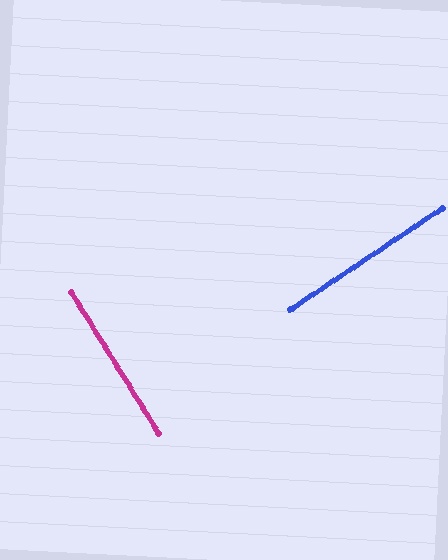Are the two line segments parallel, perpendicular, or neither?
Perpendicular — they meet at approximately 88°.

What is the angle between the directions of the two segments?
Approximately 88 degrees.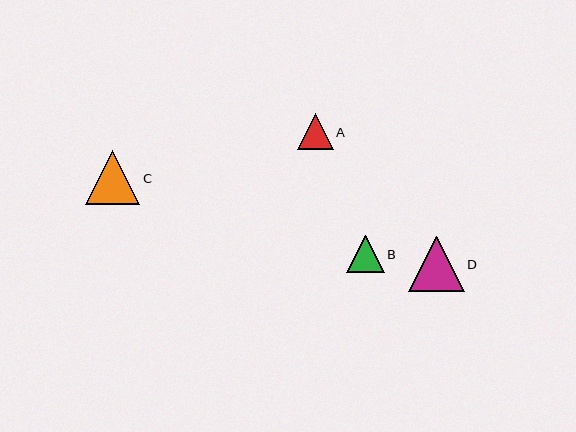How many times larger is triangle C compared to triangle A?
Triangle C is approximately 1.5 times the size of triangle A.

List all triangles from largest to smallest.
From largest to smallest: D, C, B, A.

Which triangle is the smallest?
Triangle A is the smallest with a size of approximately 36 pixels.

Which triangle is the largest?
Triangle D is the largest with a size of approximately 55 pixels.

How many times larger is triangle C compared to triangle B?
Triangle C is approximately 1.4 times the size of triangle B.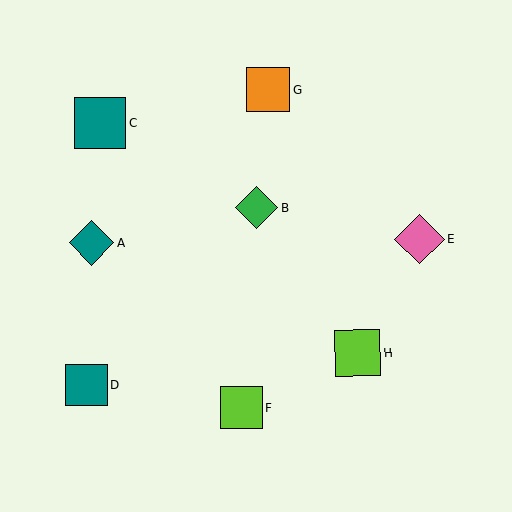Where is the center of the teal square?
The center of the teal square is at (86, 385).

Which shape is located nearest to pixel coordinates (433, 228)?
The pink diamond (labeled E) at (419, 239) is nearest to that location.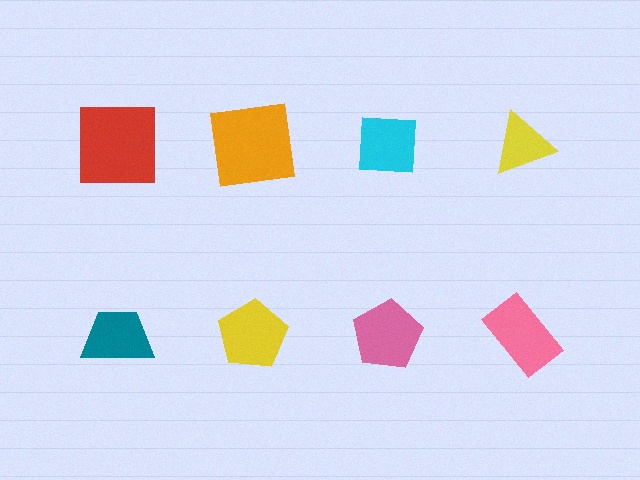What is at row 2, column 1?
A teal trapezoid.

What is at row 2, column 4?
A pink rectangle.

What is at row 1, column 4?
A yellow triangle.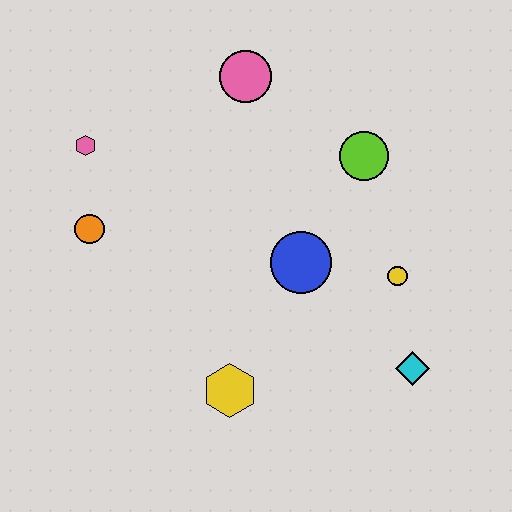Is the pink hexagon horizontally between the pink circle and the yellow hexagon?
No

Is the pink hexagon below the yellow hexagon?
No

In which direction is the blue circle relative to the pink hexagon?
The blue circle is to the right of the pink hexagon.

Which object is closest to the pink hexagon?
The orange circle is closest to the pink hexagon.